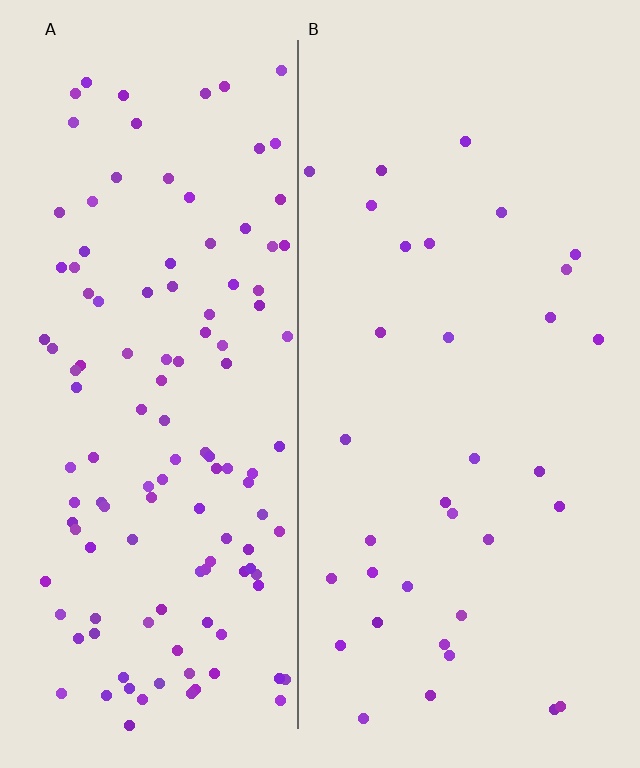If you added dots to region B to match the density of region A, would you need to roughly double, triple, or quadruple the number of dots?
Approximately quadruple.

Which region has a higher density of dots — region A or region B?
A (the left).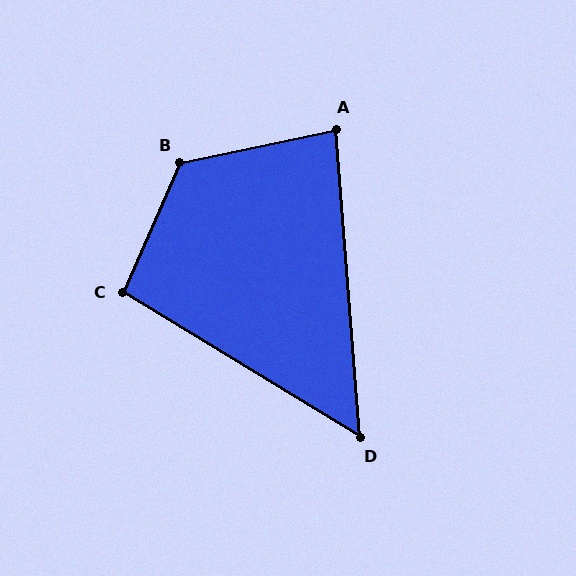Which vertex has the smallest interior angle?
D, at approximately 54 degrees.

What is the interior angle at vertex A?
Approximately 83 degrees (acute).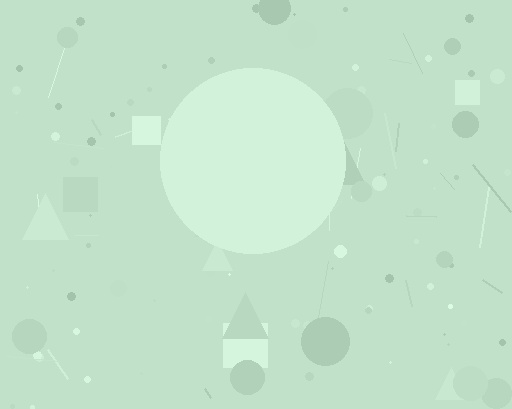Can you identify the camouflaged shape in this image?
The camouflaged shape is a circle.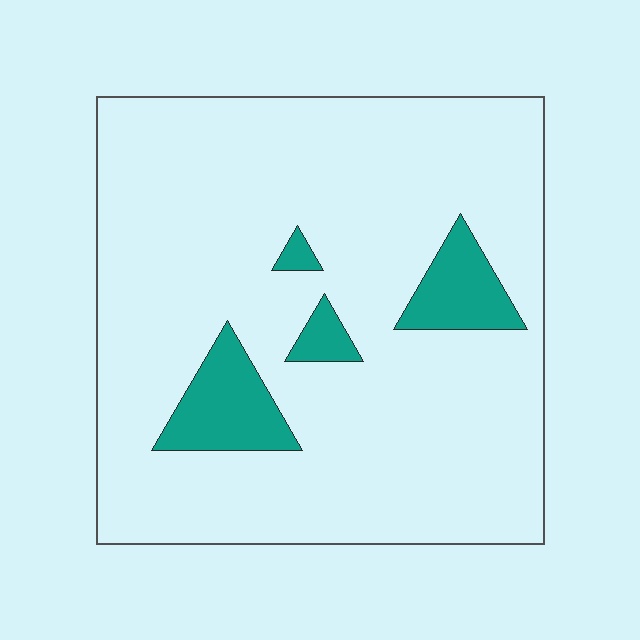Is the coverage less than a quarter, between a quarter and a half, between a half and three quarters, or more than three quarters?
Less than a quarter.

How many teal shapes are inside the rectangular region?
4.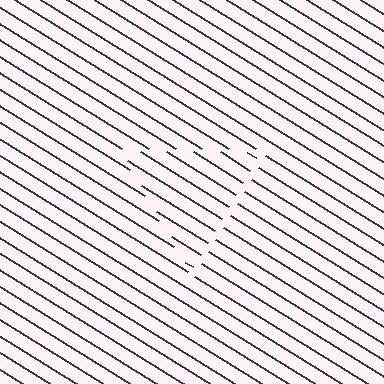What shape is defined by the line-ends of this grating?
An illusory triangle. The interior of the shape contains the same grating, shifted by half a period — the contour is defined by the phase discontinuity where line-ends from the inner and outer gratings abut.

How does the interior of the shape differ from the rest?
The interior of the shape contains the same grating, shifted by half a period — the contour is defined by the phase discontinuity where line-ends from the inner and outer gratings abut.